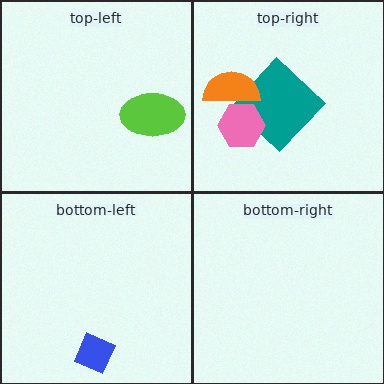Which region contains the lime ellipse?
The top-left region.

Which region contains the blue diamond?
The bottom-left region.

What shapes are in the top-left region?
The lime ellipse.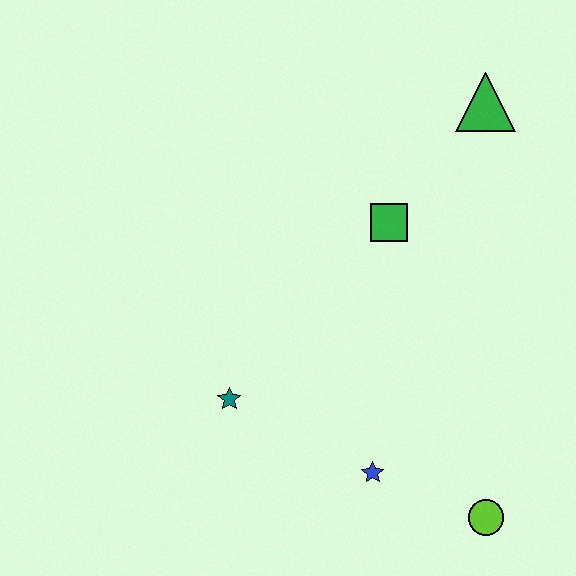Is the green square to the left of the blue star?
No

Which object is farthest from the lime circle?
The green triangle is farthest from the lime circle.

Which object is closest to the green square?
The green triangle is closest to the green square.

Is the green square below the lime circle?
No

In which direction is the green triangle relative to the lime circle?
The green triangle is above the lime circle.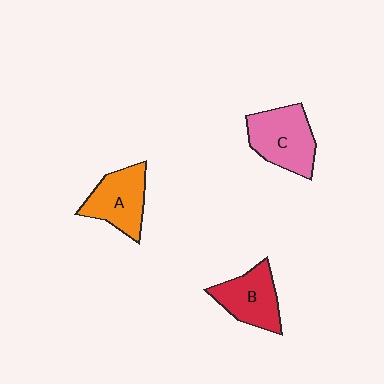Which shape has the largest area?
Shape C (pink).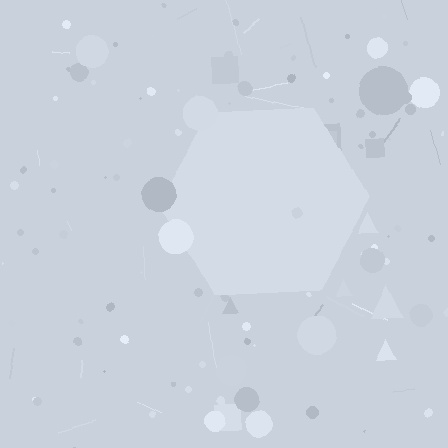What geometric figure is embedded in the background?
A hexagon is embedded in the background.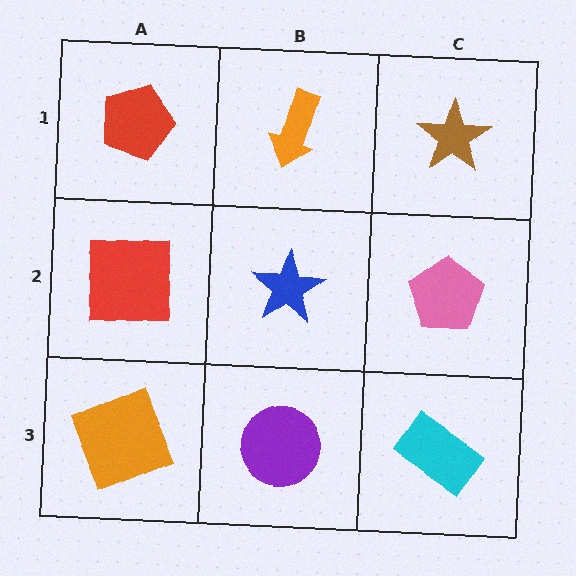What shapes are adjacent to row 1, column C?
A pink pentagon (row 2, column C), an orange arrow (row 1, column B).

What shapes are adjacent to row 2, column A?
A red pentagon (row 1, column A), an orange square (row 3, column A), a blue star (row 2, column B).